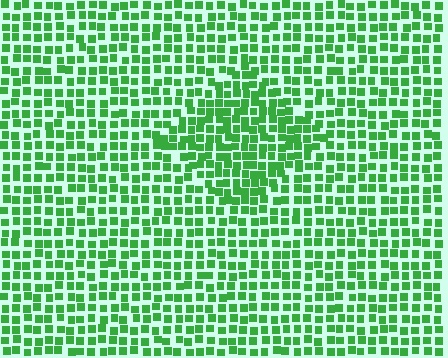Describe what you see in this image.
The image contains small green elements arranged at two different densities. A diamond-shaped region is visible where the elements are more densely packed than the surrounding area.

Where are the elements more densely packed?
The elements are more densely packed inside the diamond boundary.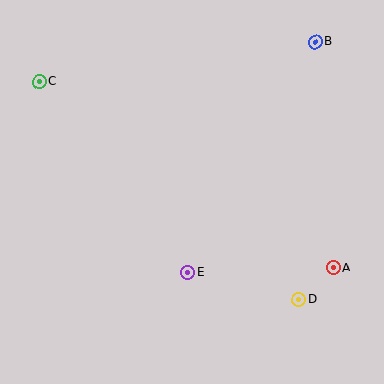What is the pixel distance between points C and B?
The distance between C and B is 278 pixels.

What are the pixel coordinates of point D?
Point D is at (299, 300).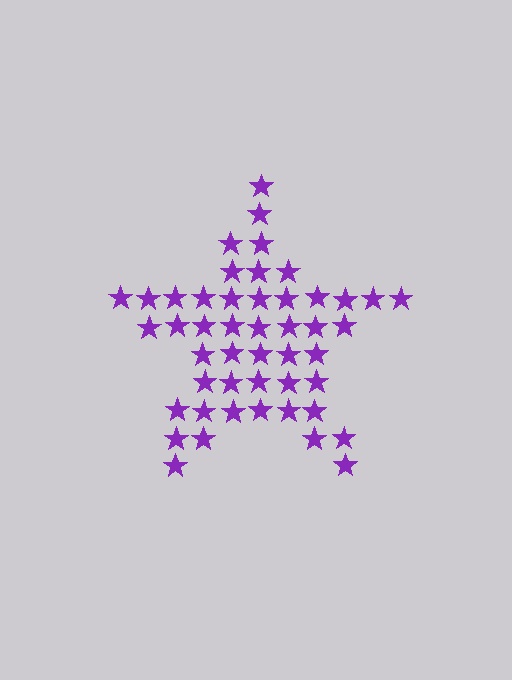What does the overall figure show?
The overall figure shows a star.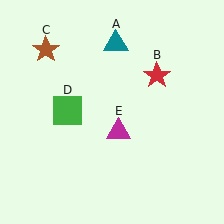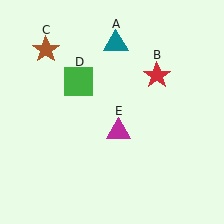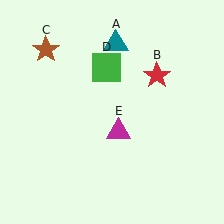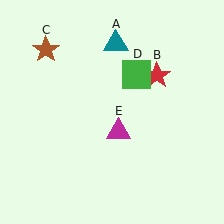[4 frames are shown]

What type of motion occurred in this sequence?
The green square (object D) rotated clockwise around the center of the scene.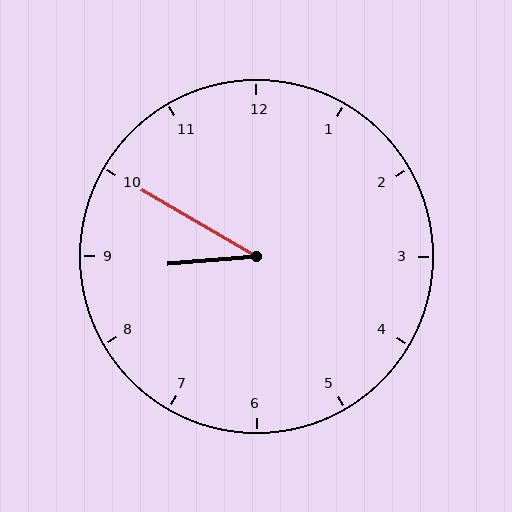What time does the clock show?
8:50.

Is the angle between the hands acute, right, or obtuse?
It is acute.